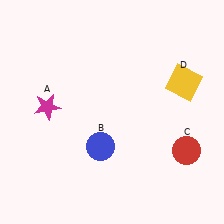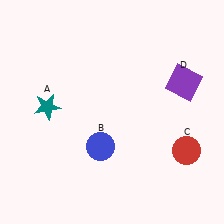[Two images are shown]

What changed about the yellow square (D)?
In Image 1, D is yellow. In Image 2, it changed to purple.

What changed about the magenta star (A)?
In Image 1, A is magenta. In Image 2, it changed to teal.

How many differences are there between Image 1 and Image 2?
There are 2 differences between the two images.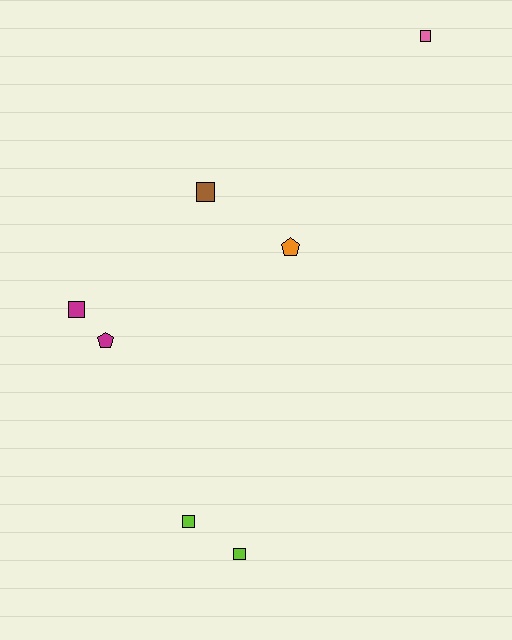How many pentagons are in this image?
There are 2 pentagons.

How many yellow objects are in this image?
There are no yellow objects.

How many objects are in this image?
There are 7 objects.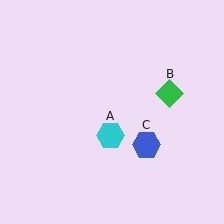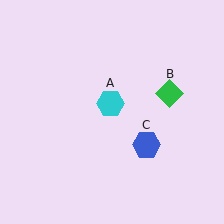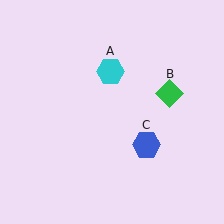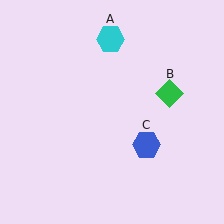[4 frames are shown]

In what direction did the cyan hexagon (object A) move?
The cyan hexagon (object A) moved up.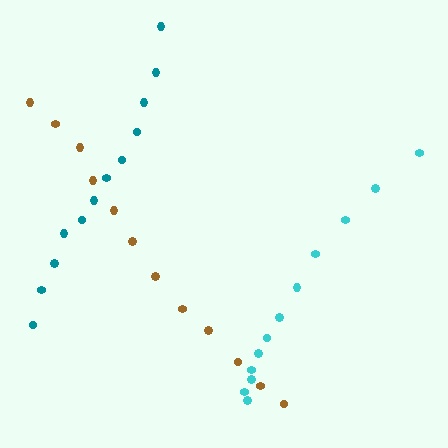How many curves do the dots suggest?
There are 3 distinct paths.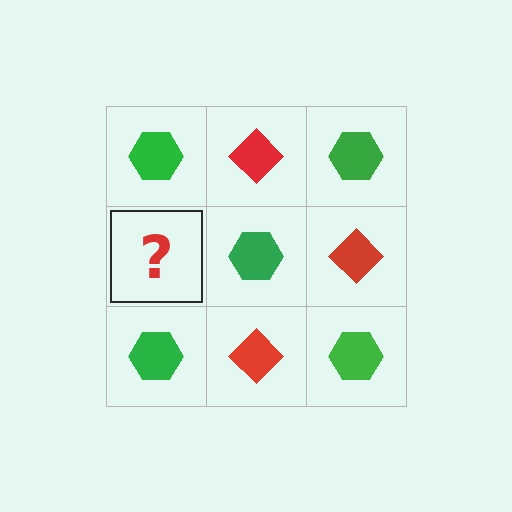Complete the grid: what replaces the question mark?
The question mark should be replaced with a red diamond.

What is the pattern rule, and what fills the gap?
The rule is that it alternates green hexagon and red diamond in a checkerboard pattern. The gap should be filled with a red diamond.